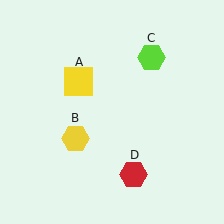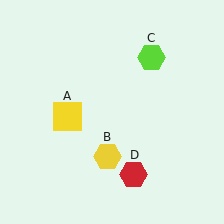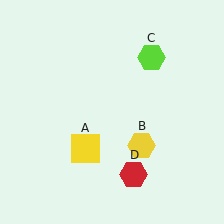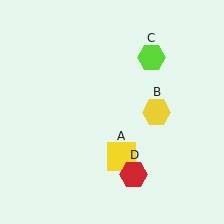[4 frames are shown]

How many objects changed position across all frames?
2 objects changed position: yellow square (object A), yellow hexagon (object B).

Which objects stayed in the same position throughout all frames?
Lime hexagon (object C) and red hexagon (object D) remained stationary.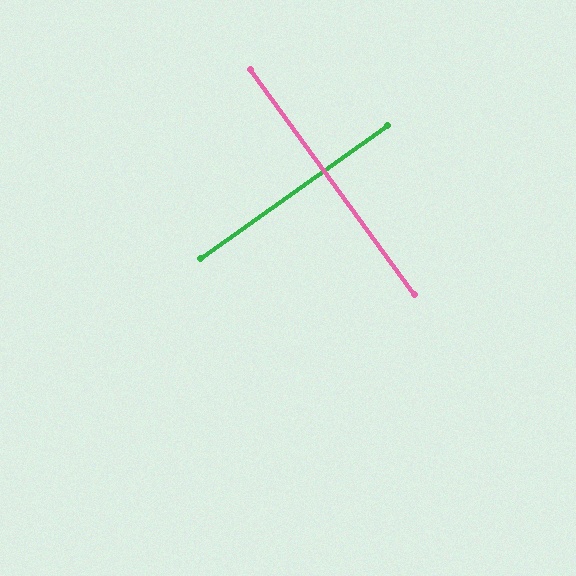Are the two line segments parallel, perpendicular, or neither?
Perpendicular — they meet at approximately 89°.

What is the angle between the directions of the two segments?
Approximately 89 degrees.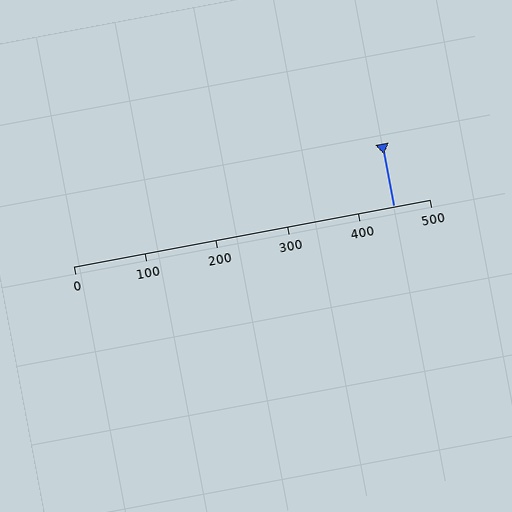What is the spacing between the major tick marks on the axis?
The major ticks are spaced 100 apart.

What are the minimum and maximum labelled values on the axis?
The axis runs from 0 to 500.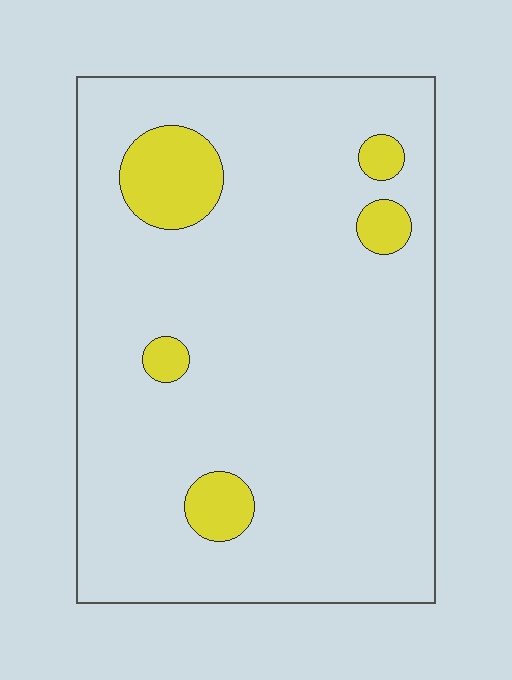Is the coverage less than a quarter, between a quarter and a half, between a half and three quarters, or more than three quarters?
Less than a quarter.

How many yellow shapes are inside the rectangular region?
5.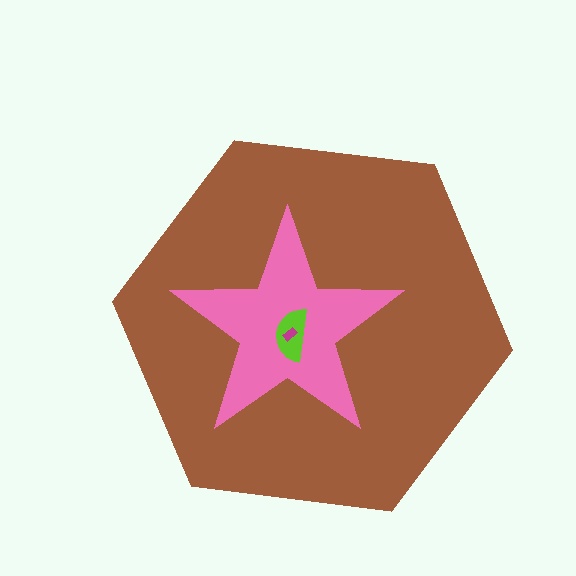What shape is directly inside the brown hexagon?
The pink star.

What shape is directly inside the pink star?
The lime semicircle.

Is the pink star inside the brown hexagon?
Yes.